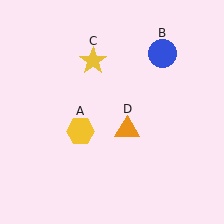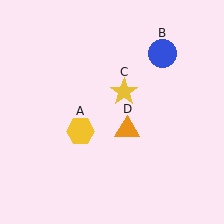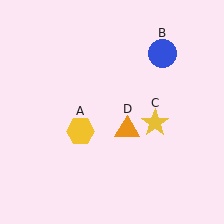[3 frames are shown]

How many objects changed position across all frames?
1 object changed position: yellow star (object C).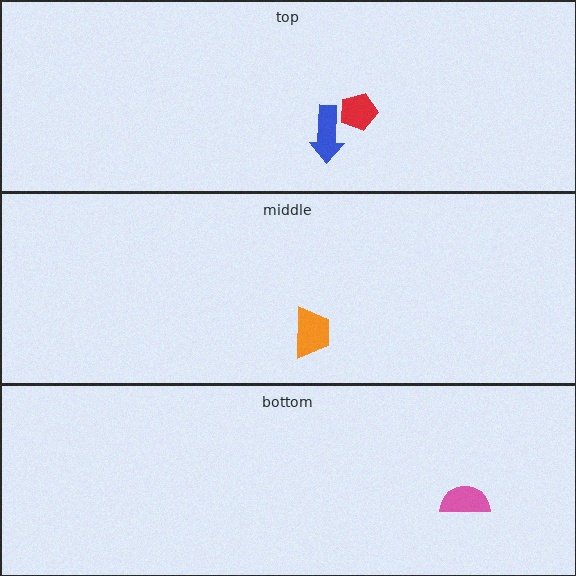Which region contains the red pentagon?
The top region.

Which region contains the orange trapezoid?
The middle region.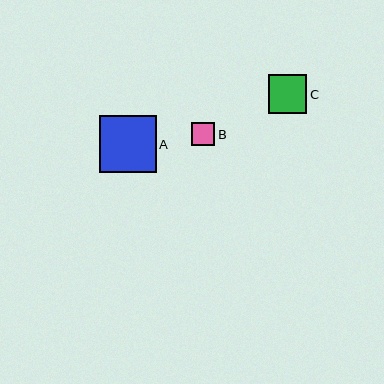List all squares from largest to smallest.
From largest to smallest: A, C, B.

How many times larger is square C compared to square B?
Square C is approximately 1.7 times the size of square B.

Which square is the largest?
Square A is the largest with a size of approximately 57 pixels.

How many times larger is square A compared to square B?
Square A is approximately 2.5 times the size of square B.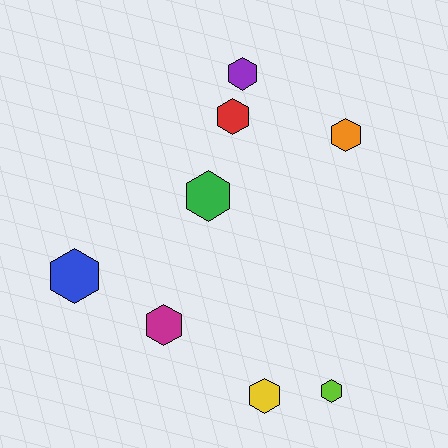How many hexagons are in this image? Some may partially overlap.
There are 8 hexagons.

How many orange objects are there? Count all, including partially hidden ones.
There is 1 orange object.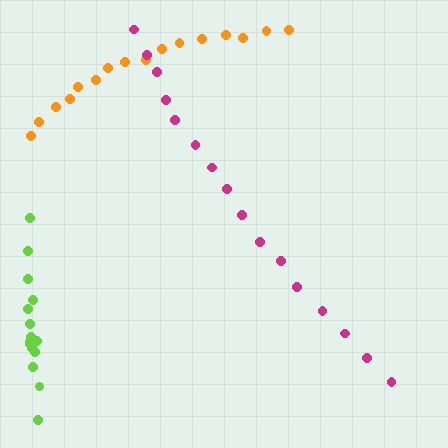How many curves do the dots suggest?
There are 3 distinct paths.